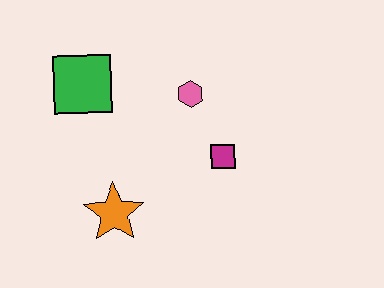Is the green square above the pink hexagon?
Yes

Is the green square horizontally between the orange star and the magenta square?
No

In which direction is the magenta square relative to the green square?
The magenta square is to the right of the green square.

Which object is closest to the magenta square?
The pink hexagon is closest to the magenta square.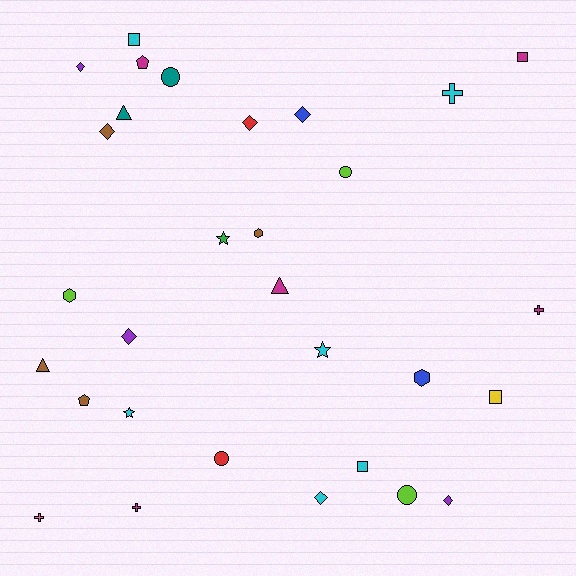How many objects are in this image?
There are 30 objects.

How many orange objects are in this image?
There are no orange objects.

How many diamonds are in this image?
There are 7 diamonds.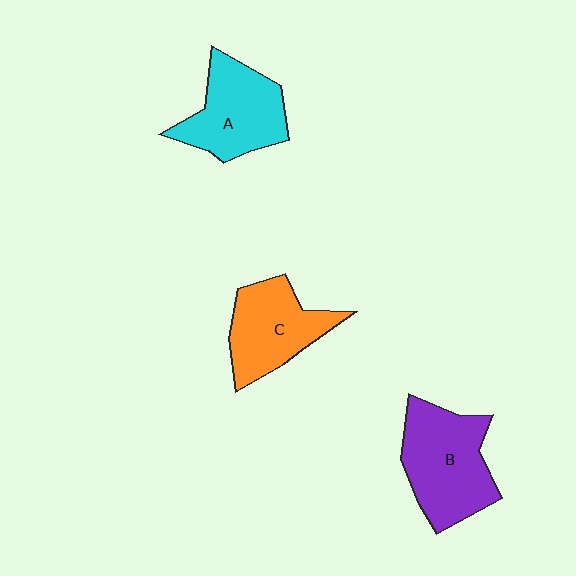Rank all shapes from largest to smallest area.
From largest to smallest: B (purple), A (cyan), C (orange).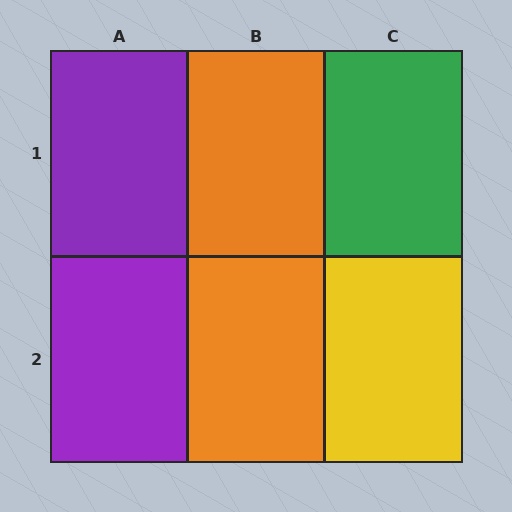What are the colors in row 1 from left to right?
Purple, orange, green.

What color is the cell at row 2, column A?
Purple.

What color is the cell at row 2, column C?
Yellow.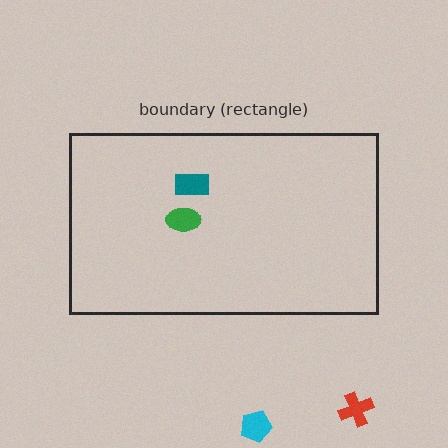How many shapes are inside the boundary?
2 inside, 2 outside.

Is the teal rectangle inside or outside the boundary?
Inside.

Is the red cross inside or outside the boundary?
Outside.